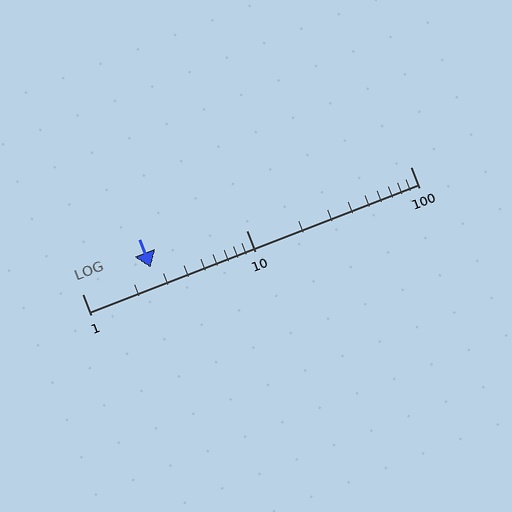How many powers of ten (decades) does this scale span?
The scale spans 2 decades, from 1 to 100.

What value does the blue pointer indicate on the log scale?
The pointer indicates approximately 2.6.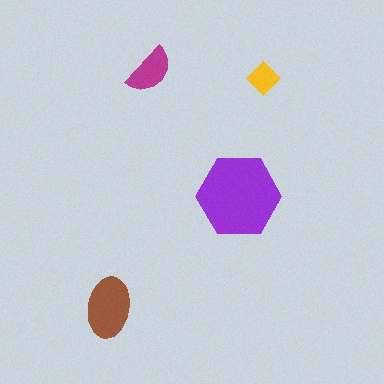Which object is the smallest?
The yellow diamond.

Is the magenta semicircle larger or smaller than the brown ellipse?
Smaller.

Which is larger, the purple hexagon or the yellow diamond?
The purple hexagon.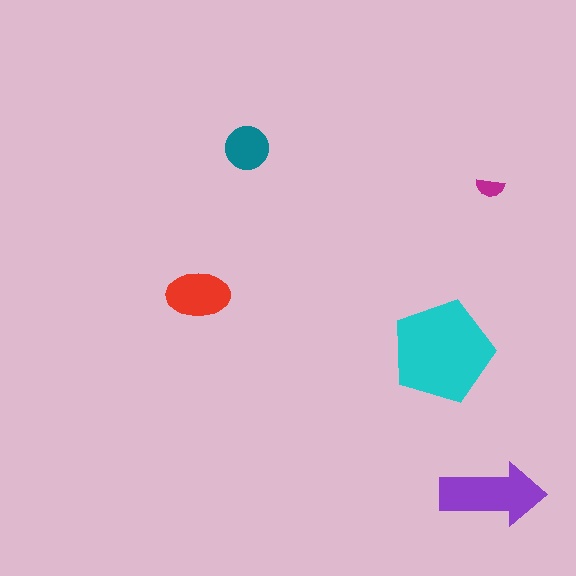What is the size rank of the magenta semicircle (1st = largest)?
5th.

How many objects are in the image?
There are 5 objects in the image.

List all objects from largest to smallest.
The cyan pentagon, the purple arrow, the red ellipse, the teal circle, the magenta semicircle.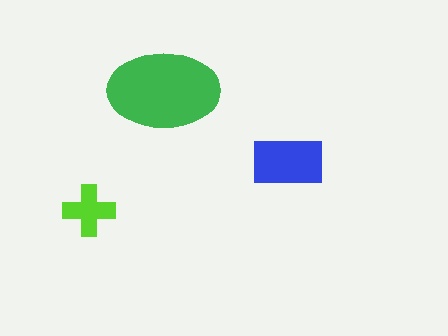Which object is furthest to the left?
The lime cross is leftmost.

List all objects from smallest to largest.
The lime cross, the blue rectangle, the green ellipse.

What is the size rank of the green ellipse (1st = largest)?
1st.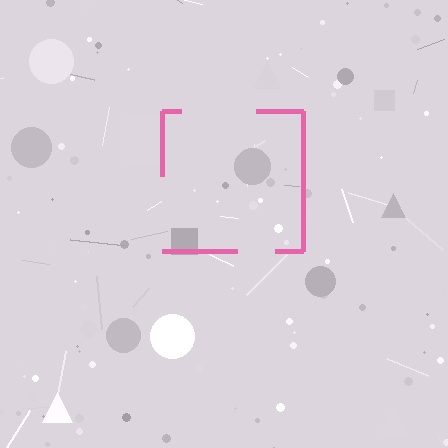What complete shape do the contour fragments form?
The contour fragments form a square.